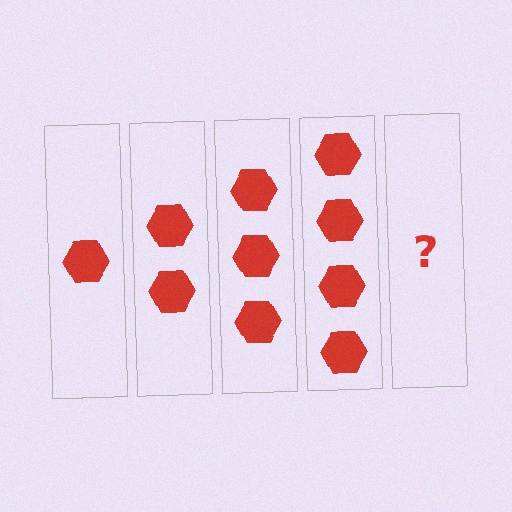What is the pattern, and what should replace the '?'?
The pattern is that each step adds one more hexagon. The '?' should be 5 hexagons.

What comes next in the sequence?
The next element should be 5 hexagons.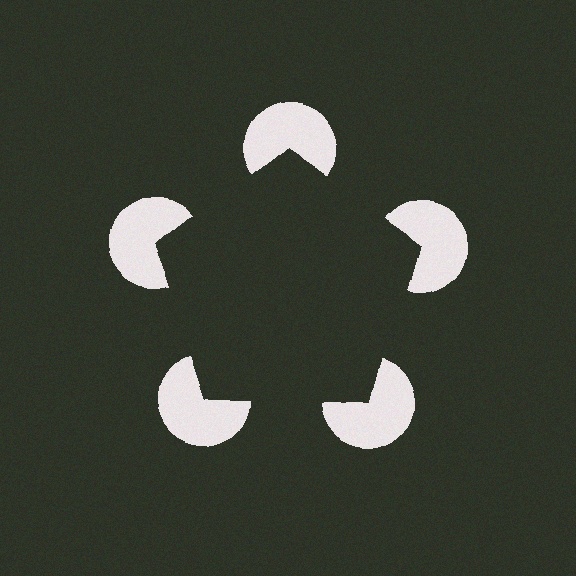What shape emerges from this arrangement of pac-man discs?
An illusory pentagon — its edges are inferred from the aligned wedge cuts in the pac-man discs, not physically drawn.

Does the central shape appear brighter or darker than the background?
It typically appears slightly darker than the background, even though no actual brightness change is drawn.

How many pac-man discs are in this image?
There are 5 — one at each vertex of the illusory pentagon.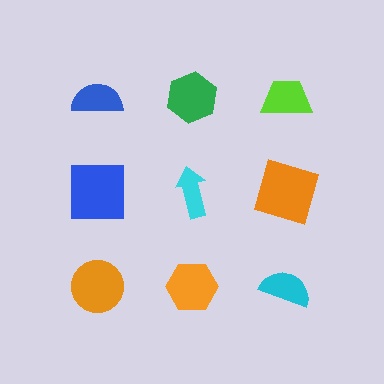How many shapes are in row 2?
3 shapes.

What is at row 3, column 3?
A cyan semicircle.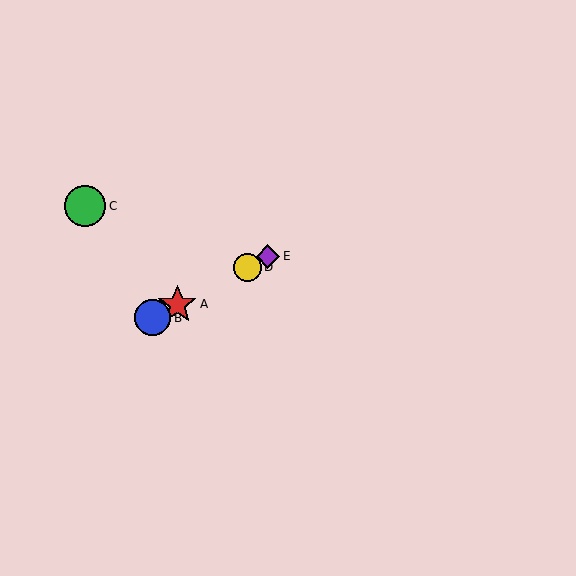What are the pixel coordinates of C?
Object C is at (85, 206).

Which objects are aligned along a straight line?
Objects A, B, D, E are aligned along a straight line.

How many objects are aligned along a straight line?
4 objects (A, B, D, E) are aligned along a straight line.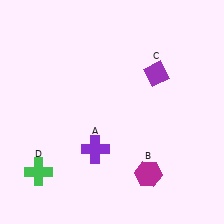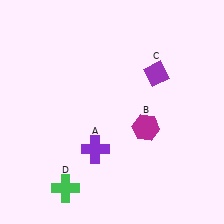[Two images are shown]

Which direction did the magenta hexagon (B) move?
The magenta hexagon (B) moved up.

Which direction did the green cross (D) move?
The green cross (D) moved right.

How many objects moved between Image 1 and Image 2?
2 objects moved between the two images.